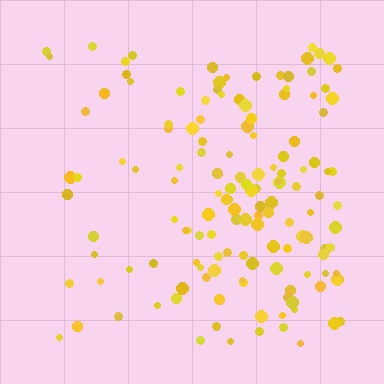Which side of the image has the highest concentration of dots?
The right.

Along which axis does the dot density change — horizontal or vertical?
Horizontal.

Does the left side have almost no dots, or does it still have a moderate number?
Still a moderate number, just noticeably fewer than the right.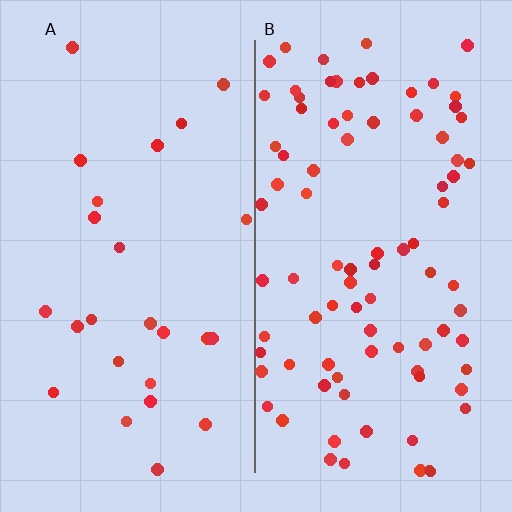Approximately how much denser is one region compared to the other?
Approximately 3.4× — region B over region A.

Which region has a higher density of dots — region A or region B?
B (the right).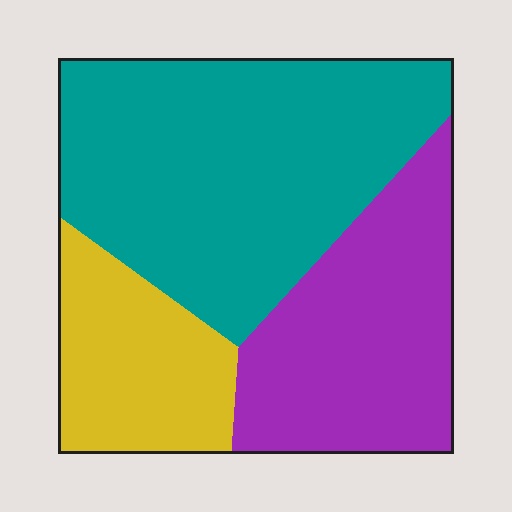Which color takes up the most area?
Teal, at roughly 50%.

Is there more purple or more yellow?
Purple.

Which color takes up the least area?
Yellow, at roughly 20%.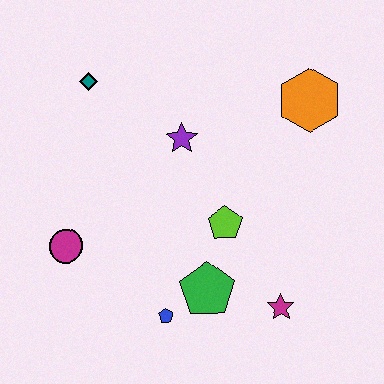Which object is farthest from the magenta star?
The teal diamond is farthest from the magenta star.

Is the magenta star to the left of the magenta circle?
No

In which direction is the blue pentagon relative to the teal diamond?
The blue pentagon is below the teal diamond.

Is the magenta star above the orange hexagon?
No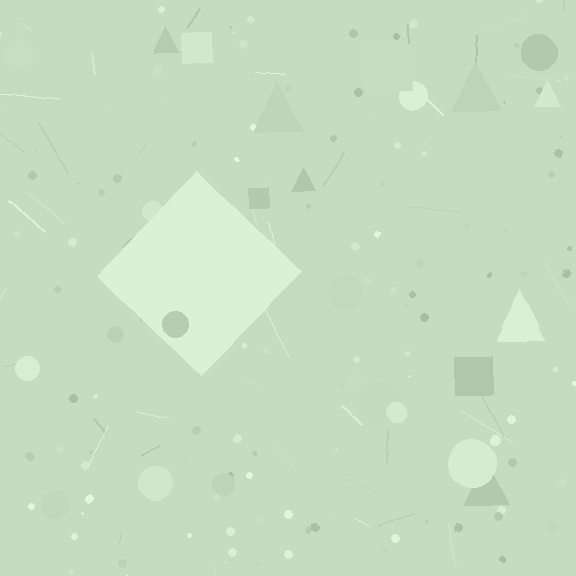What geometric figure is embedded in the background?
A diamond is embedded in the background.